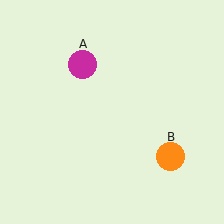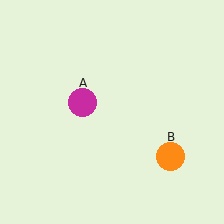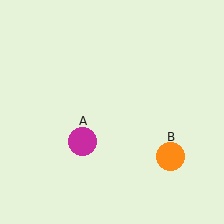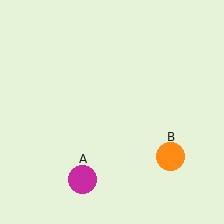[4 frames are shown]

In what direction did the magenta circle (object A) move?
The magenta circle (object A) moved down.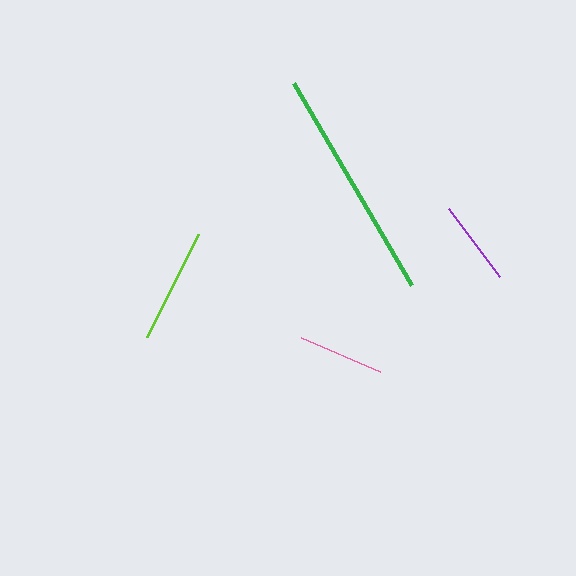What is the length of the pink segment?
The pink segment is approximately 86 pixels long.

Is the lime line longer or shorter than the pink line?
The lime line is longer than the pink line.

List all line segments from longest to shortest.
From longest to shortest: green, lime, pink, purple.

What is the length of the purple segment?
The purple segment is approximately 85 pixels long.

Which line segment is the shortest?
The purple line is the shortest at approximately 85 pixels.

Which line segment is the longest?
The green line is the longest at approximately 234 pixels.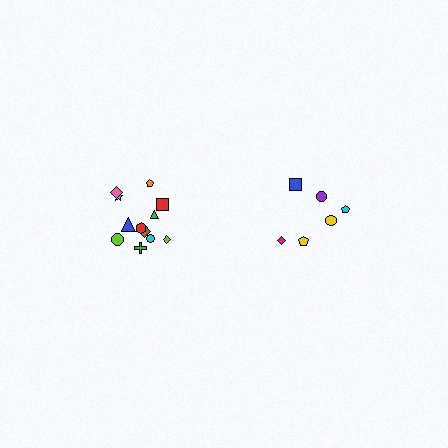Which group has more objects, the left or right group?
The left group.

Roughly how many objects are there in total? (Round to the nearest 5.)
Roughly 20 objects in total.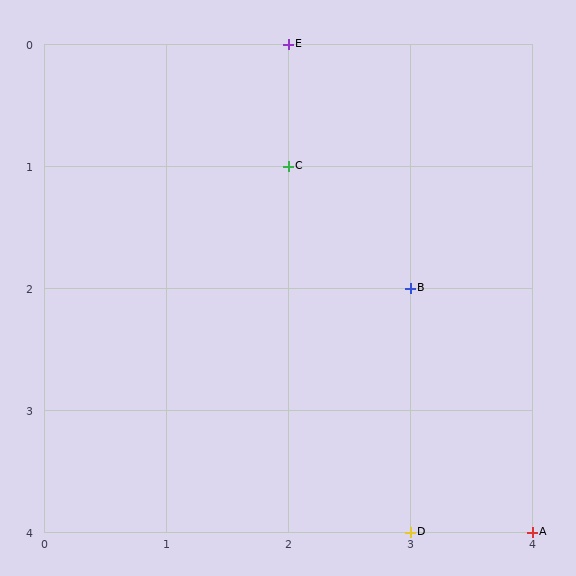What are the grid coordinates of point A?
Point A is at grid coordinates (4, 4).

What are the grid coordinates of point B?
Point B is at grid coordinates (3, 2).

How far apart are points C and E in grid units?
Points C and E are 1 row apart.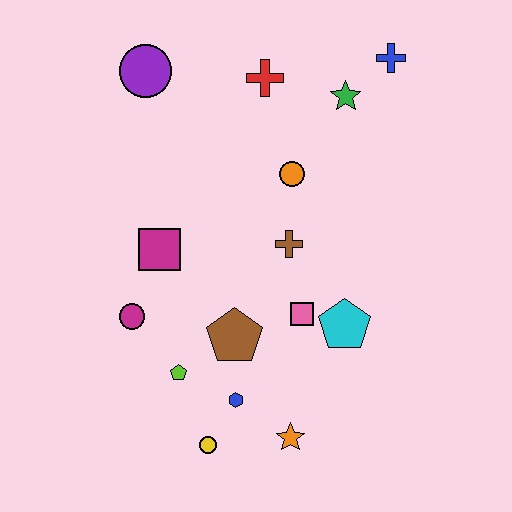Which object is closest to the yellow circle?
The blue hexagon is closest to the yellow circle.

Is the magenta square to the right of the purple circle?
Yes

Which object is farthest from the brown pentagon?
The blue cross is farthest from the brown pentagon.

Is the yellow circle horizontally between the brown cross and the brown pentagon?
No